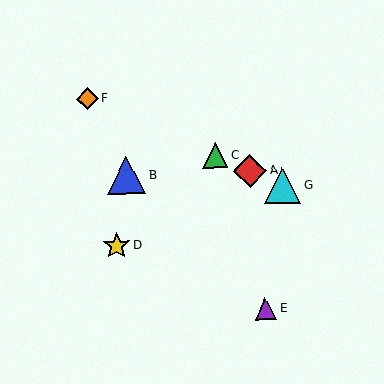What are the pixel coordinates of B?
Object B is at (126, 175).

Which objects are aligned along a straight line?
Objects A, C, F, G are aligned along a straight line.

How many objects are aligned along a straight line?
4 objects (A, C, F, G) are aligned along a straight line.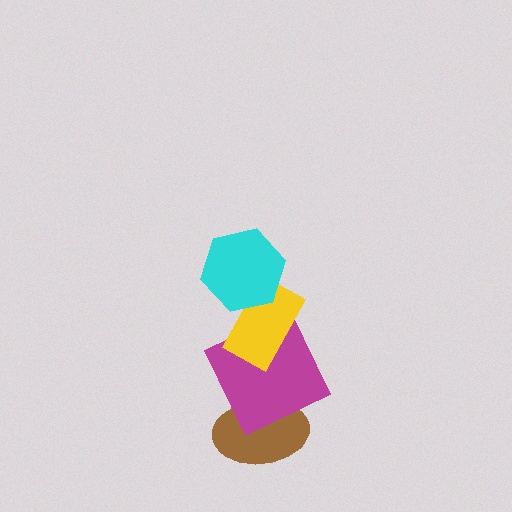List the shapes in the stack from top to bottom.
From top to bottom: the cyan hexagon, the yellow rectangle, the magenta square, the brown ellipse.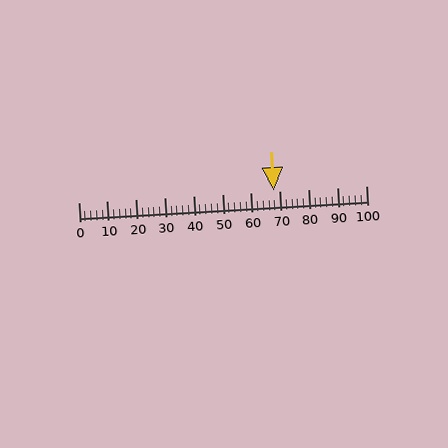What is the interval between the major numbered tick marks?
The major tick marks are spaced 10 units apart.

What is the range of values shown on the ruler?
The ruler shows values from 0 to 100.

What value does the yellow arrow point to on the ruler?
The yellow arrow points to approximately 68.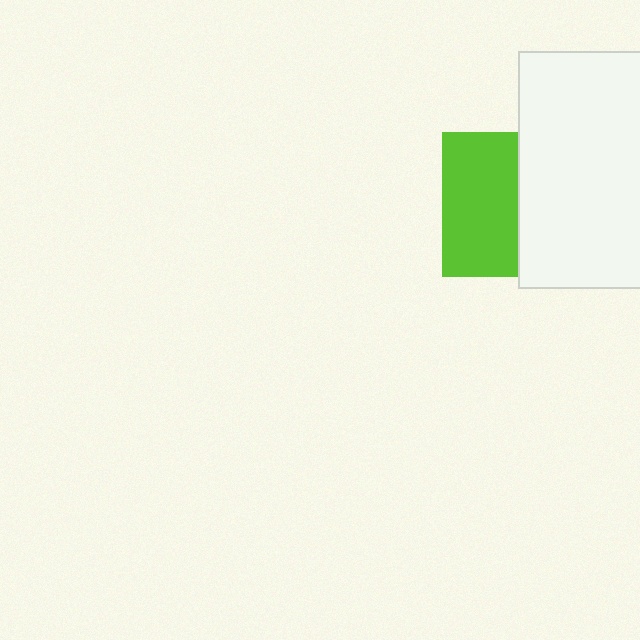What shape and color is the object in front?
The object in front is a white rectangle.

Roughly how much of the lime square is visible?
About half of it is visible (roughly 53%).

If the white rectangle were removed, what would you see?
You would see the complete lime square.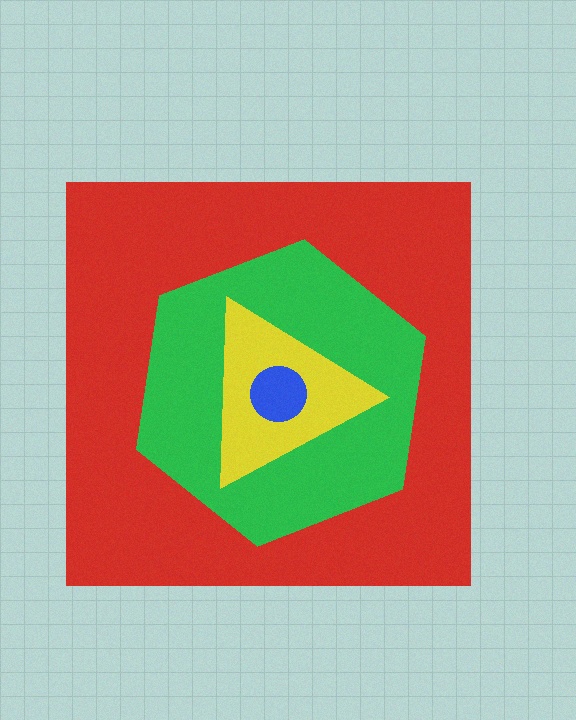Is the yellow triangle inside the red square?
Yes.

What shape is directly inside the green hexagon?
The yellow triangle.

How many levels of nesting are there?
4.